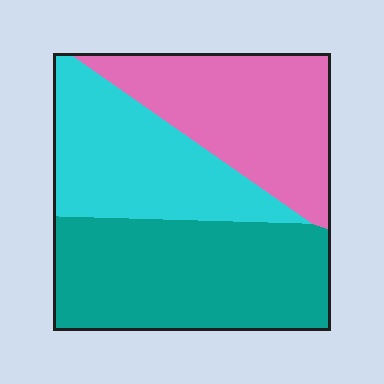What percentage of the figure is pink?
Pink takes up between a sixth and a third of the figure.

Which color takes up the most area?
Teal, at roughly 40%.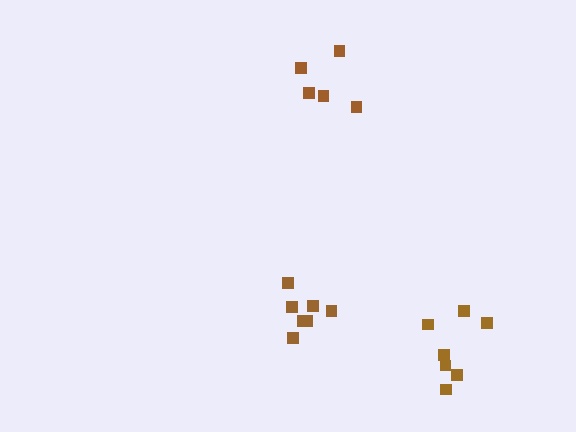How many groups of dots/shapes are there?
There are 3 groups.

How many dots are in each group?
Group 1: 5 dots, Group 2: 7 dots, Group 3: 7 dots (19 total).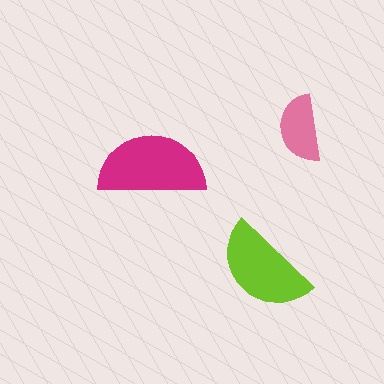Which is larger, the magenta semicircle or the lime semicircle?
The magenta one.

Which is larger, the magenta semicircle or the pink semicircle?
The magenta one.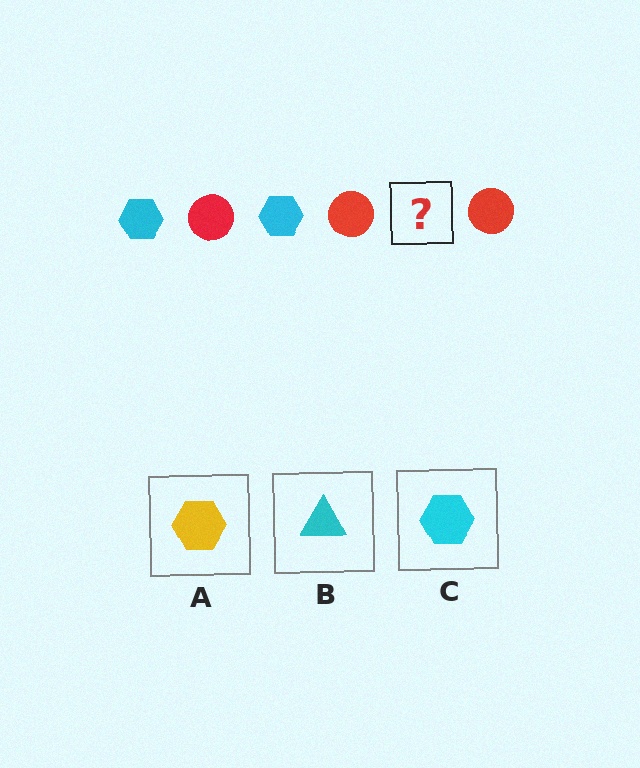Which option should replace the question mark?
Option C.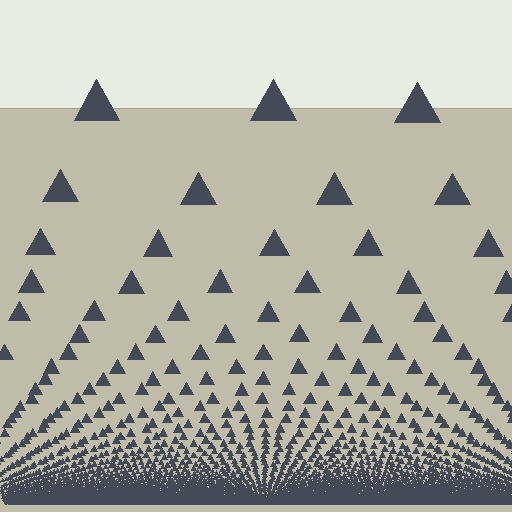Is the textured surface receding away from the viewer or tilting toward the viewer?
The surface appears to tilt toward the viewer. Texture elements get larger and sparser toward the top.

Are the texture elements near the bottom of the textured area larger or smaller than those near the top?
Smaller. The gradient is inverted — elements near the bottom are smaller and denser.